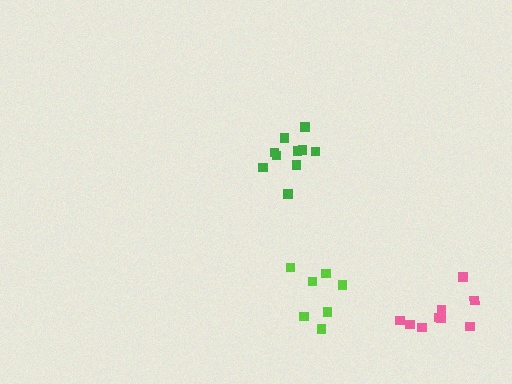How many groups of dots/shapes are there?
There are 3 groups.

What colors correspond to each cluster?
The clusters are colored: pink, green, lime.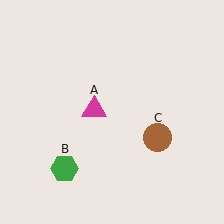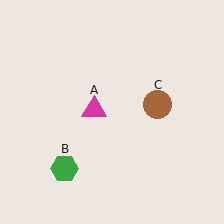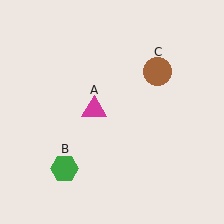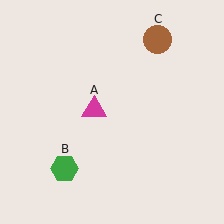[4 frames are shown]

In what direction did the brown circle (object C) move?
The brown circle (object C) moved up.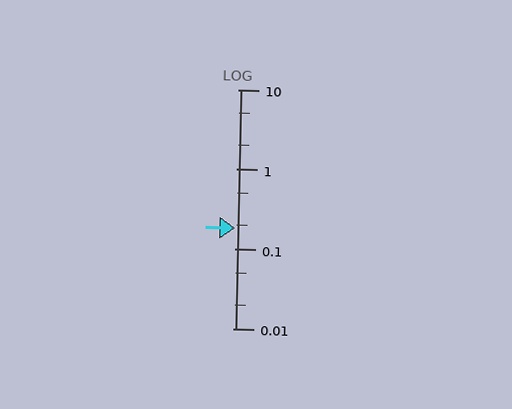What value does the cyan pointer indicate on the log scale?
The pointer indicates approximately 0.18.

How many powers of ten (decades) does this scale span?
The scale spans 3 decades, from 0.01 to 10.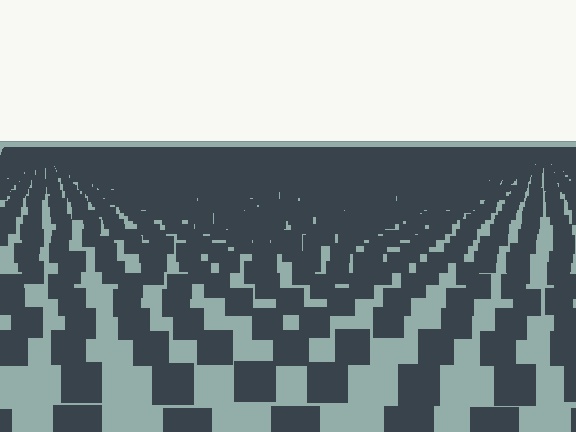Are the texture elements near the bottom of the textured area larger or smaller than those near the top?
Larger. Near the bottom, elements are closer to the viewer and appear at a bigger on-screen size.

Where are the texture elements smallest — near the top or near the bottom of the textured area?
Near the top.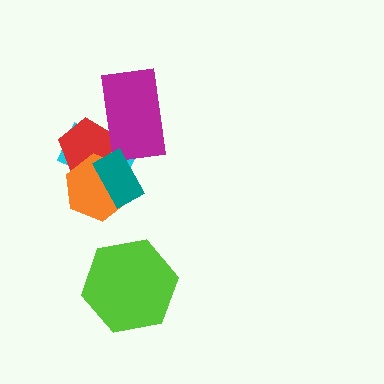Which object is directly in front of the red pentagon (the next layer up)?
The orange hexagon is directly in front of the red pentagon.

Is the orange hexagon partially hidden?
Yes, it is partially covered by another shape.